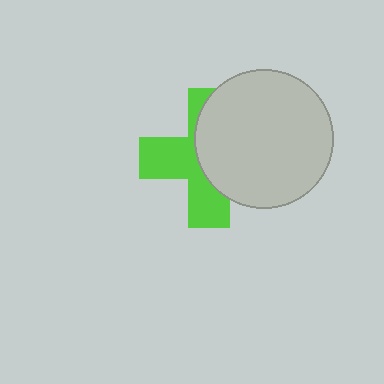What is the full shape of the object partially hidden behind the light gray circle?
The partially hidden object is a lime cross.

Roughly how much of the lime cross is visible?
About half of it is visible (roughly 49%).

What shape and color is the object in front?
The object in front is a light gray circle.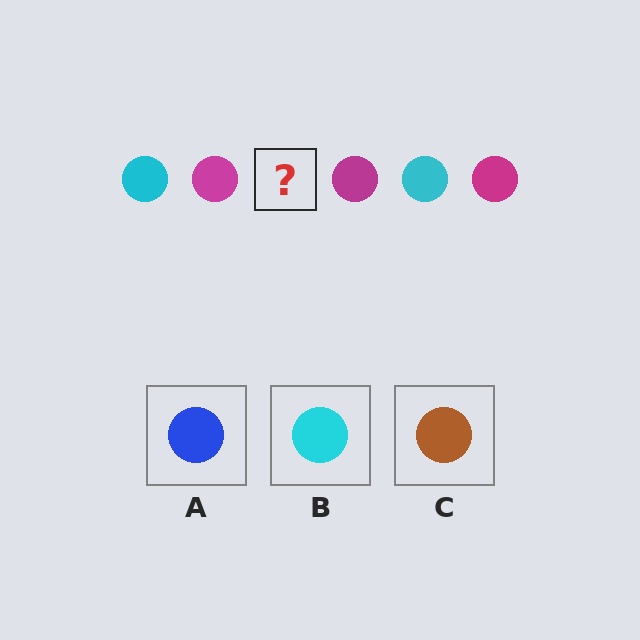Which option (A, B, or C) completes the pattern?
B.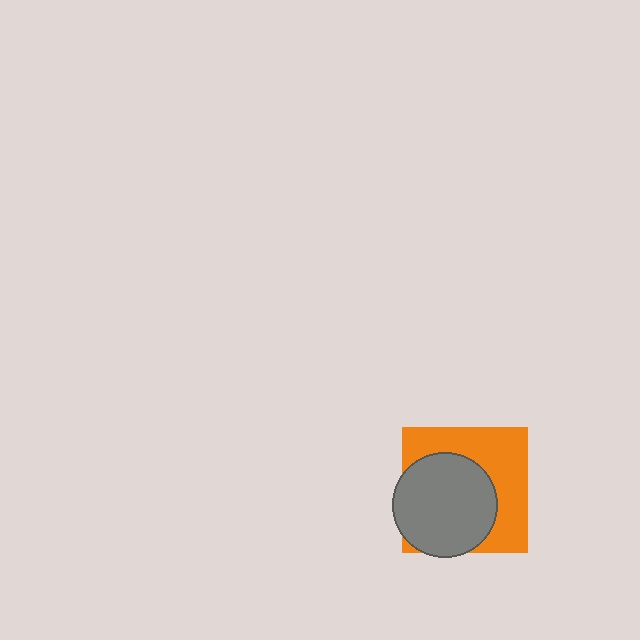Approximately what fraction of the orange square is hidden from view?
Roughly 52% of the orange square is hidden behind the gray circle.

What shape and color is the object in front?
The object in front is a gray circle.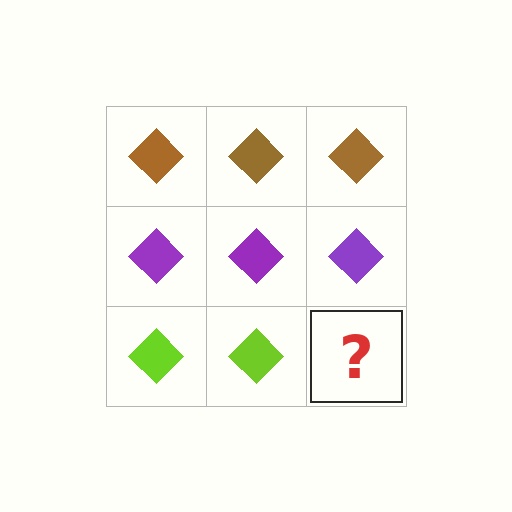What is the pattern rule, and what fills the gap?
The rule is that each row has a consistent color. The gap should be filled with a lime diamond.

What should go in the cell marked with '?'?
The missing cell should contain a lime diamond.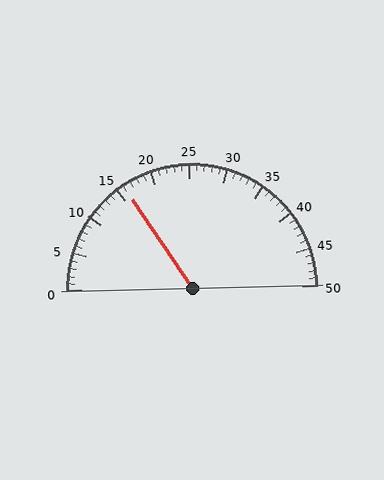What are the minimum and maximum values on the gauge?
The gauge ranges from 0 to 50.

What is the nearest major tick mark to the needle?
The nearest major tick mark is 15.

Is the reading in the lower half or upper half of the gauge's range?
The reading is in the lower half of the range (0 to 50).